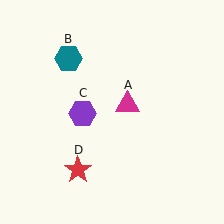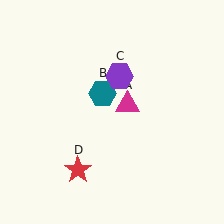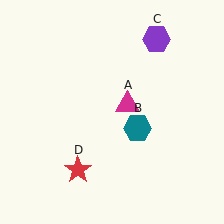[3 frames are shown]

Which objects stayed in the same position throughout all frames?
Magenta triangle (object A) and red star (object D) remained stationary.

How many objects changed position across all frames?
2 objects changed position: teal hexagon (object B), purple hexagon (object C).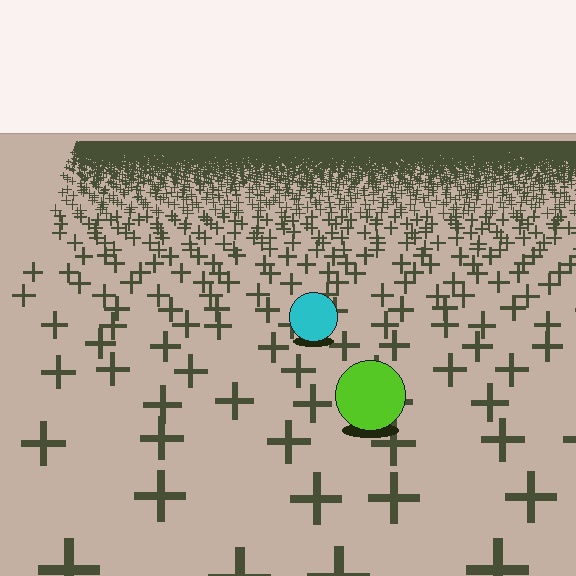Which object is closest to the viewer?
The lime circle is closest. The texture marks near it are larger and more spread out.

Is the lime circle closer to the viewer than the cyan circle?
Yes. The lime circle is closer — you can tell from the texture gradient: the ground texture is coarser near it.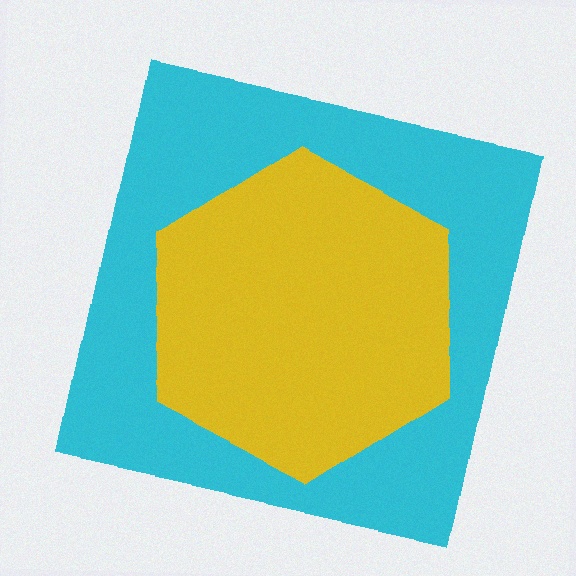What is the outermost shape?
The cyan square.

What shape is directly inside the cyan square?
The yellow hexagon.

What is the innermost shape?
The yellow hexagon.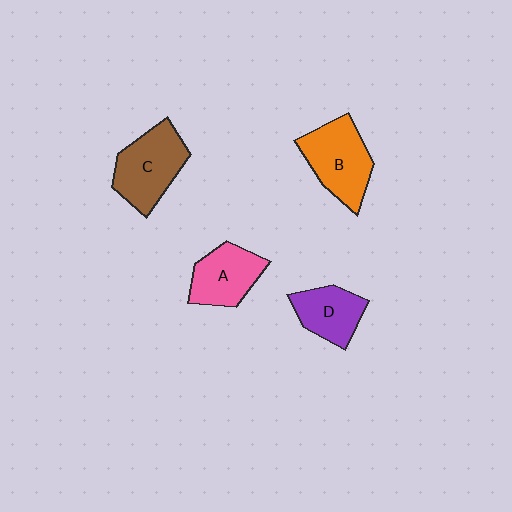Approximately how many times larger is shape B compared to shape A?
Approximately 1.2 times.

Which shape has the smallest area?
Shape D (purple).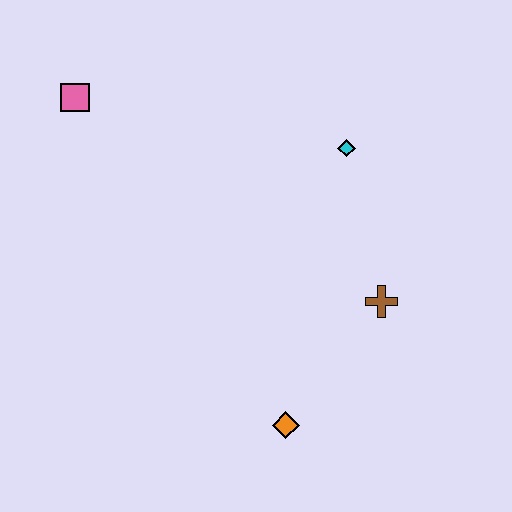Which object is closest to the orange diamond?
The brown cross is closest to the orange diamond.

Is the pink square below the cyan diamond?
No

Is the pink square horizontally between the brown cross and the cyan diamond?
No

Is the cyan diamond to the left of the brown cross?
Yes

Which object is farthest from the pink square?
The orange diamond is farthest from the pink square.